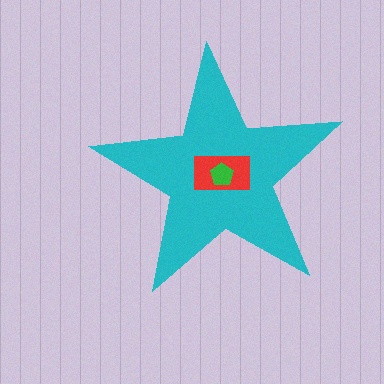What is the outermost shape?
The cyan star.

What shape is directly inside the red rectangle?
The green pentagon.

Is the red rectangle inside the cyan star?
Yes.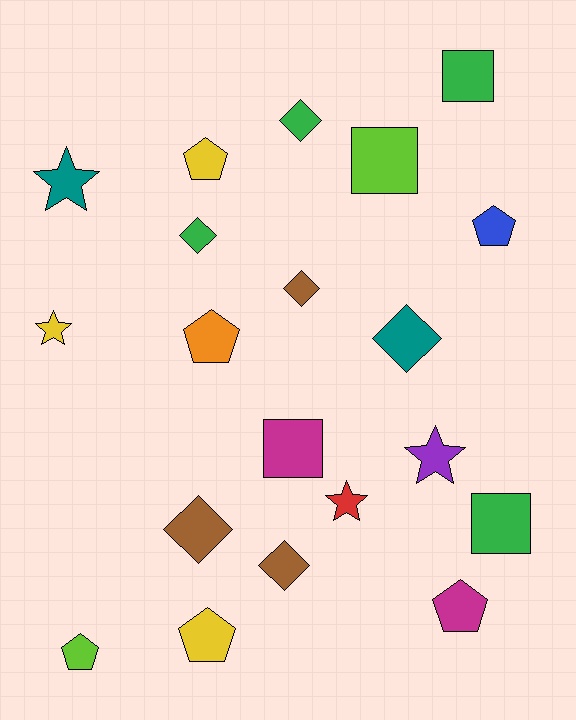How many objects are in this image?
There are 20 objects.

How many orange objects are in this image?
There is 1 orange object.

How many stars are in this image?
There are 4 stars.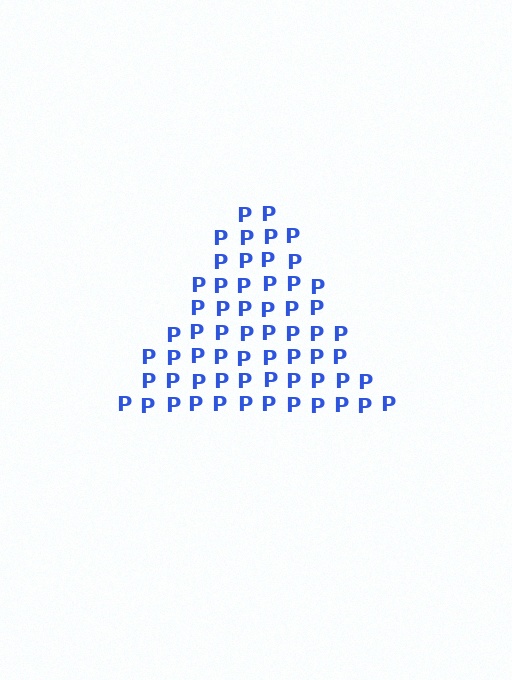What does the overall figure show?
The overall figure shows a triangle.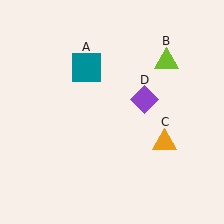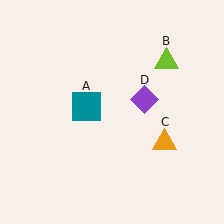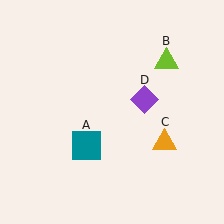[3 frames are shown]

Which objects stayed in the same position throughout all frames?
Lime triangle (object B) and orange triangle (object C) and purple diamond (object D) remained stationary.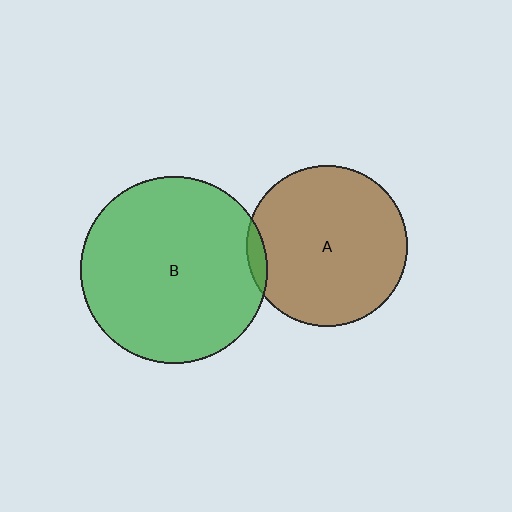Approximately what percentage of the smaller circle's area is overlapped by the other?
Approximately 5%.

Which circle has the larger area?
Circle B (green).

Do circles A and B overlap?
Yes.